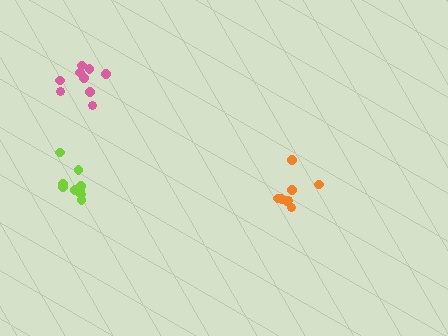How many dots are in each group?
Group 1: 10 dots, Group 2: 8 dots, Group 3: 9 dots (27 total).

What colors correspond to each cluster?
The clusters are colored: lime, orange, pink.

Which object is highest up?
The pink cluster is topmost.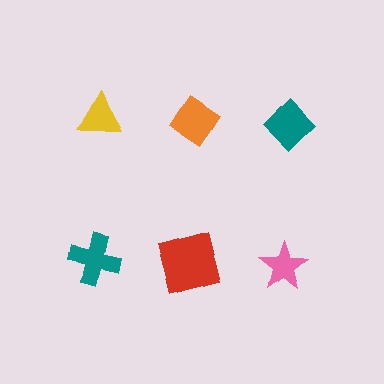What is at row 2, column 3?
A pink star.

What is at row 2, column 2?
A red square.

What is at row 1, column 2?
An orange diamond.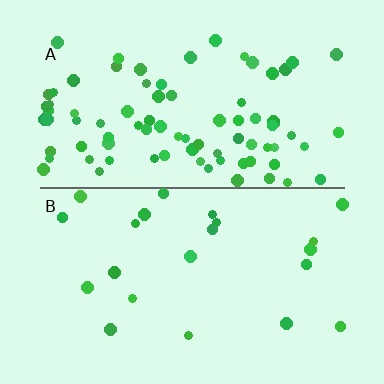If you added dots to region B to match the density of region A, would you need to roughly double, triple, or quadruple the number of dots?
Approximately quadruple.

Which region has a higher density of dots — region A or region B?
A (the top).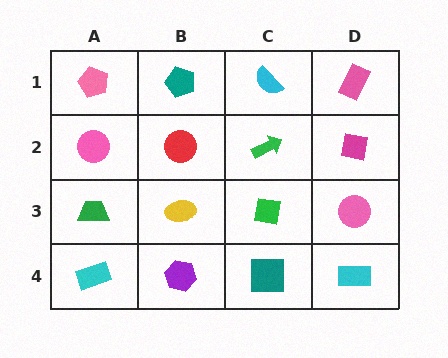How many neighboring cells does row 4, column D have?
2.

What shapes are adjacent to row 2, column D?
A pink rectangle (row 1, column D), a pink circle (row 3, column D), a green arrow (row 2, column C).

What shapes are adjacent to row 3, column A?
A pink circle (row 2, column A), a cyan rectangle (row 4, column A), a yellow ellipse (row 3, column B).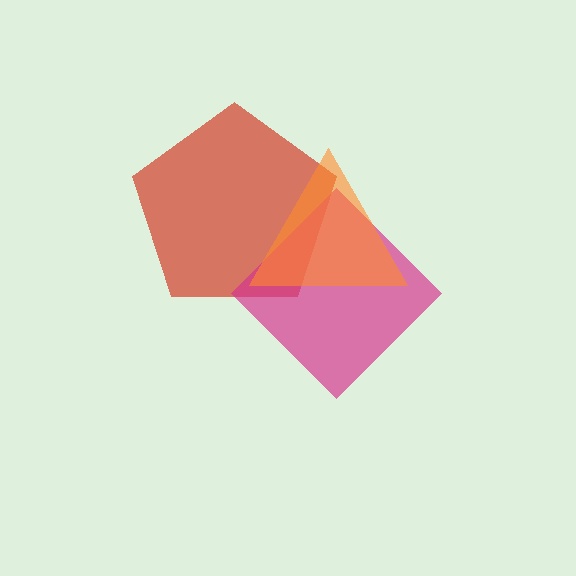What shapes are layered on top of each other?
The layered shapes are: a red pentagon, a magenta diamond, an orange triangle.